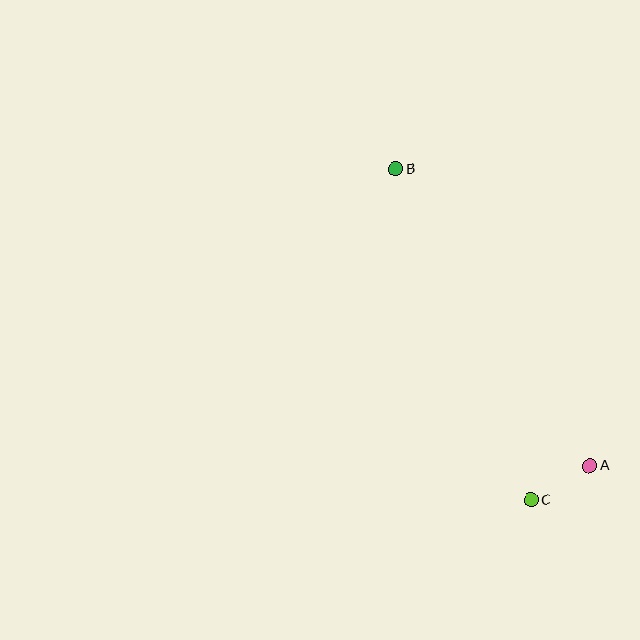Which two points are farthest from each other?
Points B and C are farthest from each other.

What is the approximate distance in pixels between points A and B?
The distance between A and B is approximately 355 pixels.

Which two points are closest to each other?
Points A and C are closest to each other.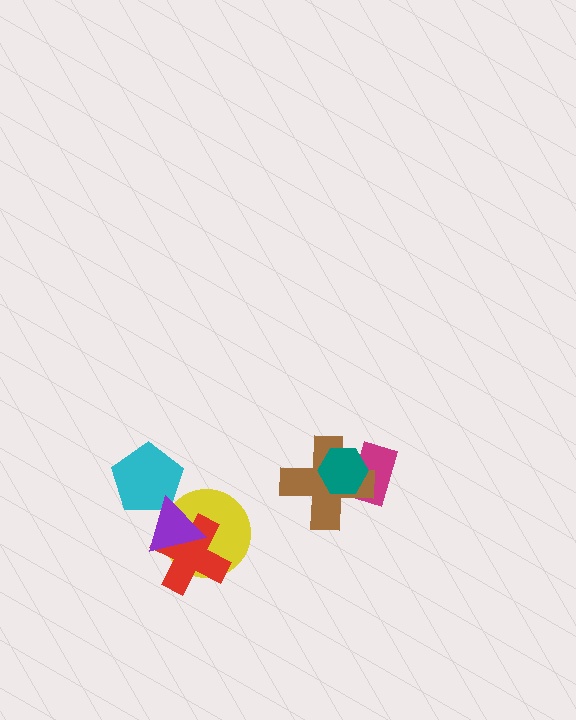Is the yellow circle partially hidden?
Yes, it is partially covered by another shape.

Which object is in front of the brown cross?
The teal hexagon is in front of the brown cross.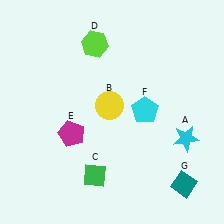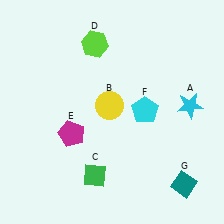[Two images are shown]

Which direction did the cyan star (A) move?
The cyan star (A) moved up.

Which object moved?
The cyan star (A) moved up.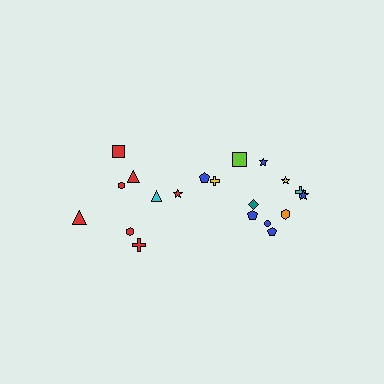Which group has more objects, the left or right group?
The right group.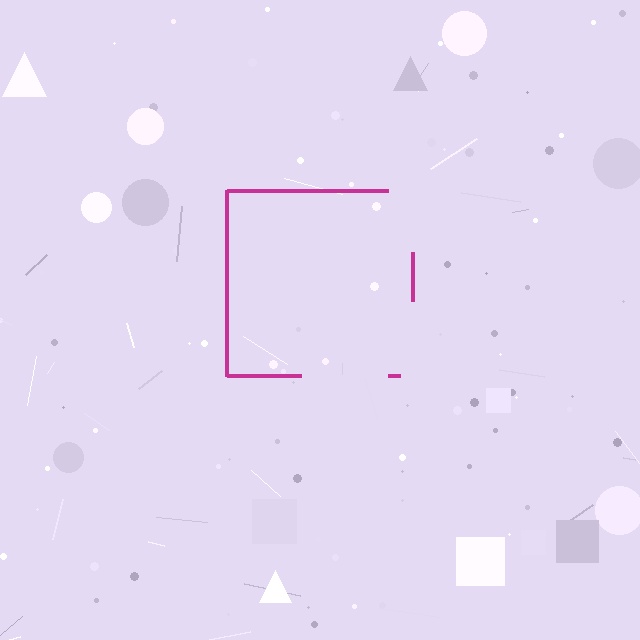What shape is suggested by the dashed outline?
The dashed outline suggests a square.